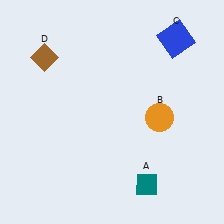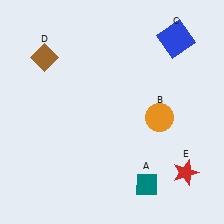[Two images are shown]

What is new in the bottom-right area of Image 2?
A red star (E) was added in the bottom-right area of Image 2.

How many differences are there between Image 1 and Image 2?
There is 1 difference between the two images.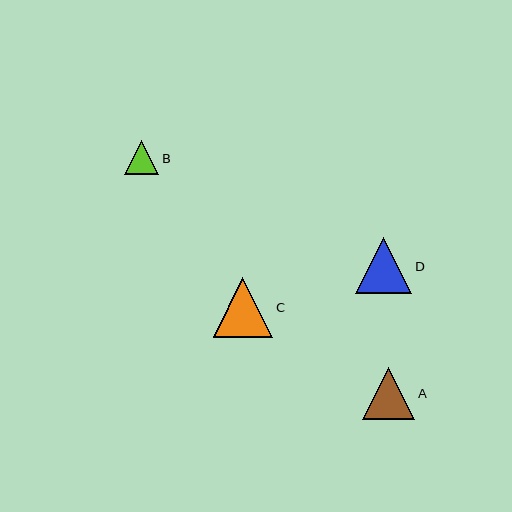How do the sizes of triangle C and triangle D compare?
Triangle C and triangle D are approximately the same size.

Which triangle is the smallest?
Triangle B is the smallest with a size of approximately 34 pixels.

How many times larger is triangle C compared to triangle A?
Triangle C is approximately 1.2 times the size of triangle A.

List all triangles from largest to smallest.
From largest to smallest: C, D, A, B.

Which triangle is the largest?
Triangle C is the largest with a size of approximately 60 pixels.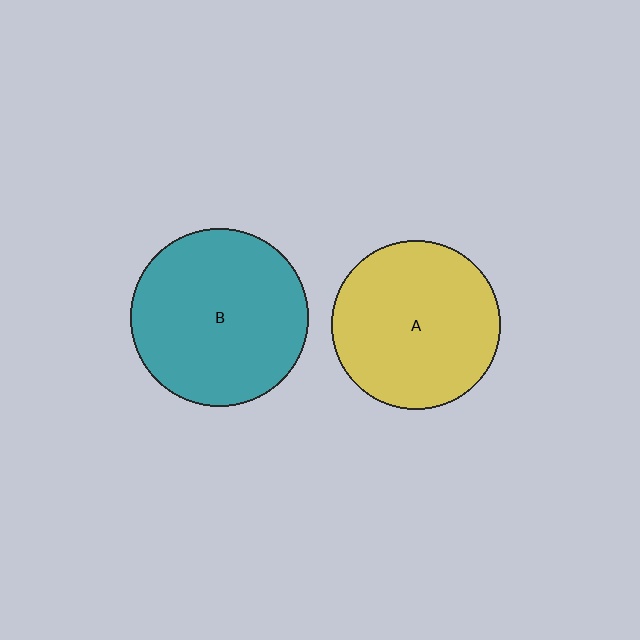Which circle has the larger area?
Circle B (teal).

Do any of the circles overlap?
No, none of the circles overlap.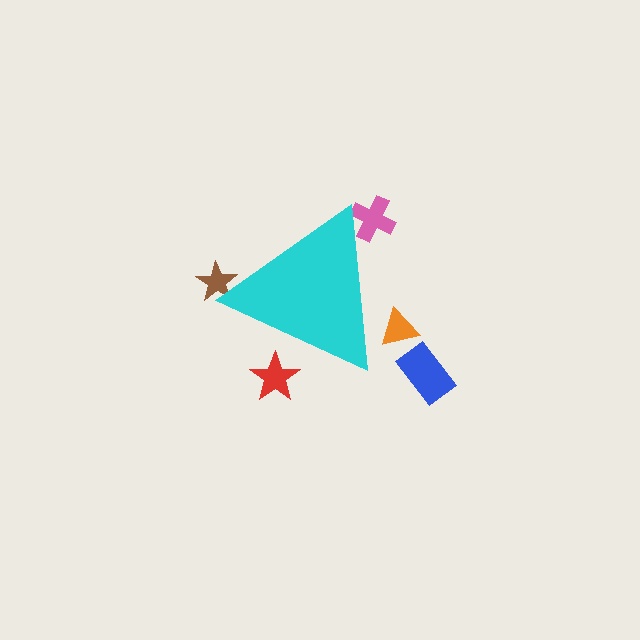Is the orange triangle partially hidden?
Yes, the orange triangle is partially hidden behind the cyan triangle.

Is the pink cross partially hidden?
Yes, the pink cross is partially hidden behind the cyan triangle.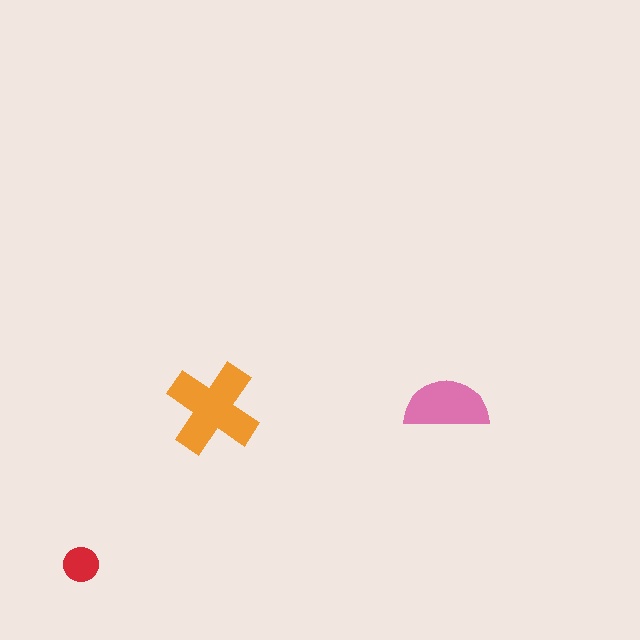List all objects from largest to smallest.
The orange cross, the pink semicircle, the red circle.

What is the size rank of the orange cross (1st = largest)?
1st.